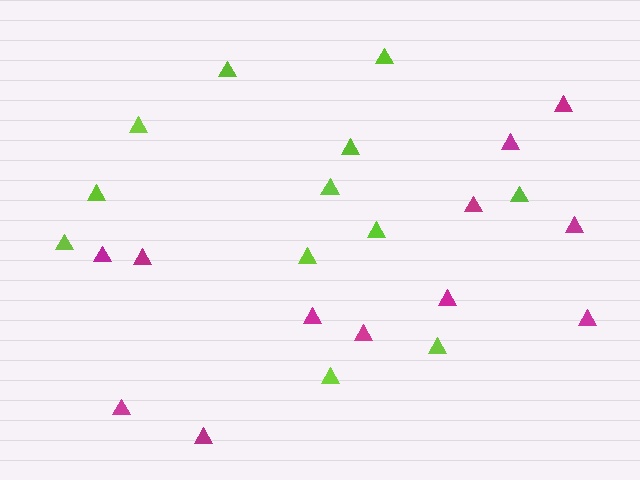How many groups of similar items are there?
There are 2 groups: one group of lime triangles (12) and one group of magenta triangles (12).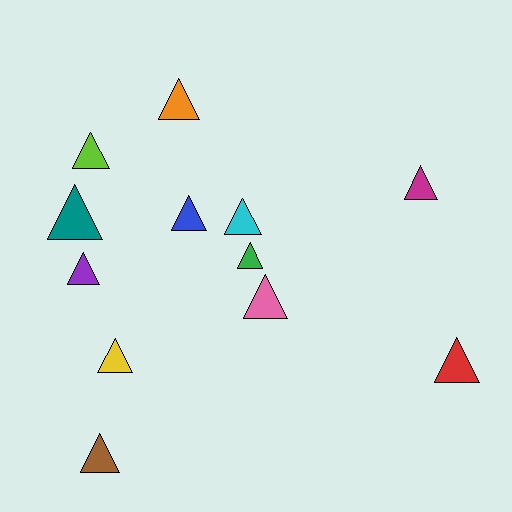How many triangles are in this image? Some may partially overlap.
There are 12 triangles.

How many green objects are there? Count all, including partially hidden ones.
There is 1 green object.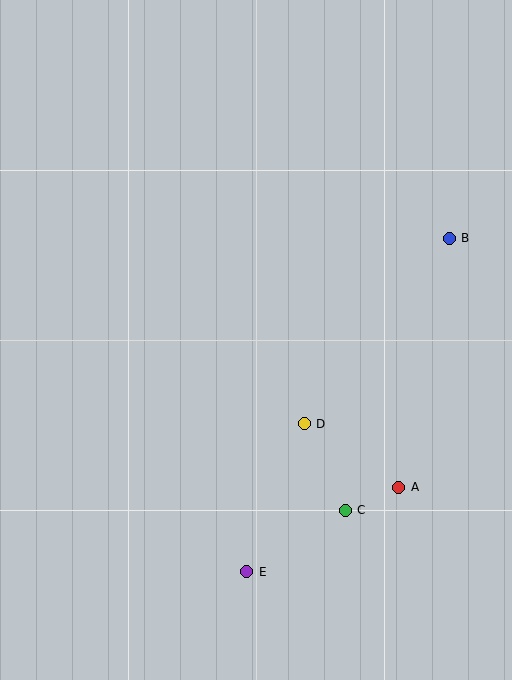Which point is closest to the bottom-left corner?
Point E is closest to the bottom-left corner.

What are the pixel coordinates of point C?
Point C is at (345, 510).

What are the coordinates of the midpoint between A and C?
The midpoint between A and C is at (372, 499).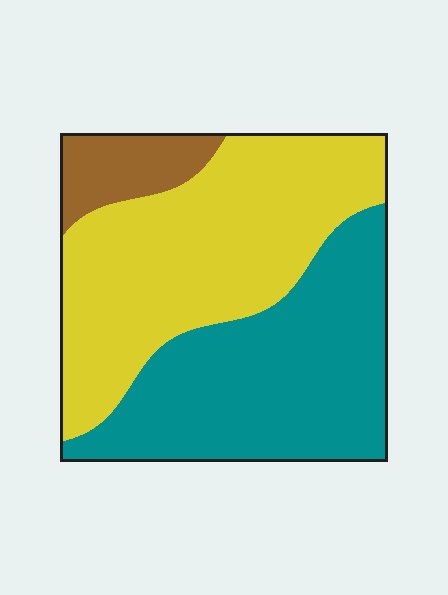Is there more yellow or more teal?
Yellow.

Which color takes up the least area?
Brown, at roughly 10%.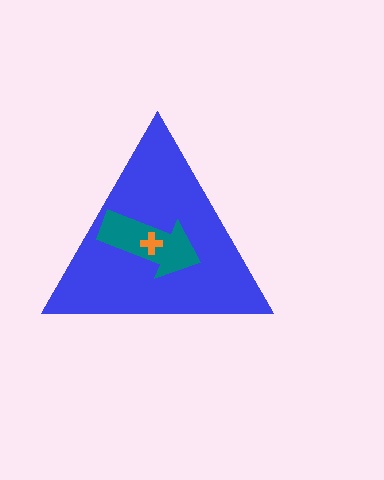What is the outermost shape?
The blue triangle.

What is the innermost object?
The orange cross.